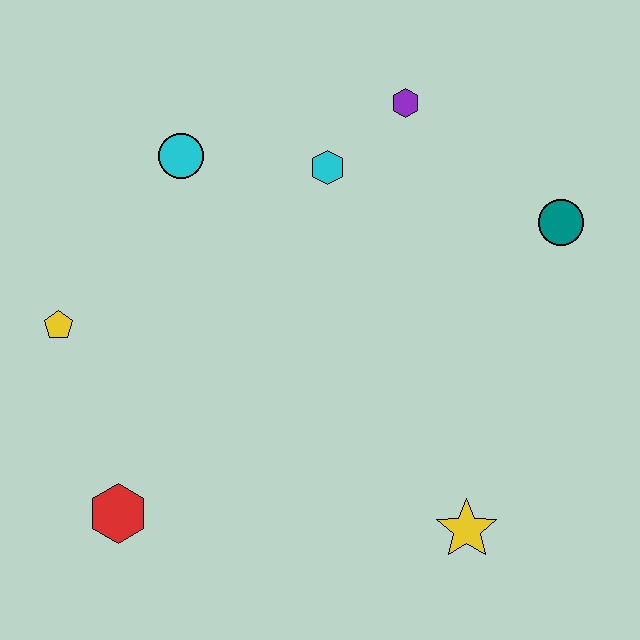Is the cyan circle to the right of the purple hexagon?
No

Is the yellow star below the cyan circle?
Yes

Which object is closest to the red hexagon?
The yellow pentagon is closest to the red hexagon.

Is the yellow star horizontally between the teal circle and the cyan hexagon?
Yes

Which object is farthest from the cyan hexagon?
The red hexagon is farthest from the cyan hexagon.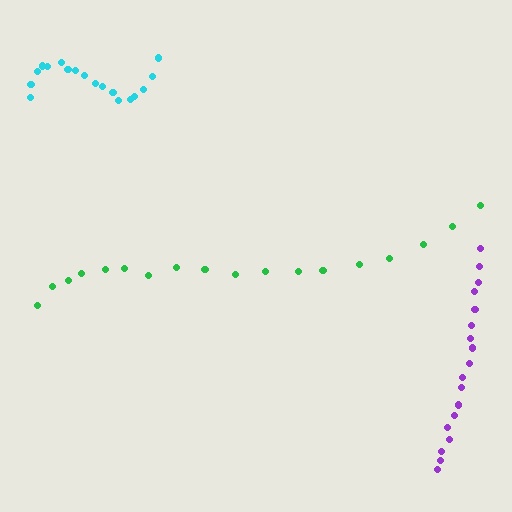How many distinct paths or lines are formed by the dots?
There are 3 distinct paths.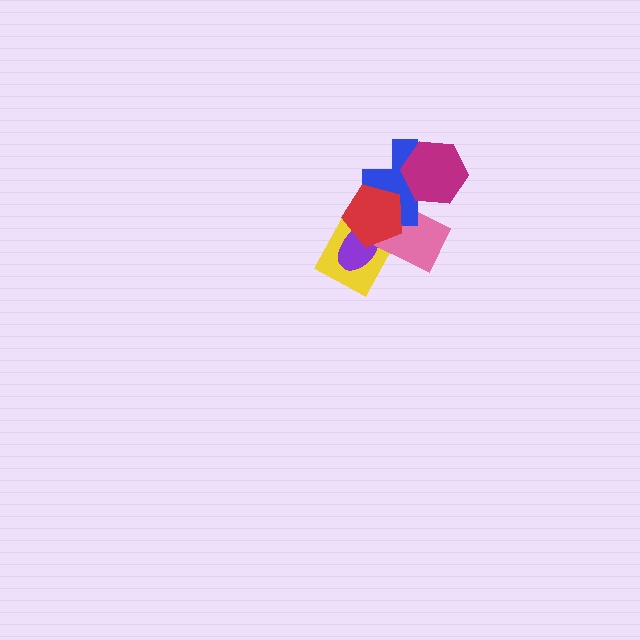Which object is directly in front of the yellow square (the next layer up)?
The purple ellipse is directly in front of the yellow square.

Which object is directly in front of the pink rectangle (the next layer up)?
The blue cross is directly in front of the pink rectangle.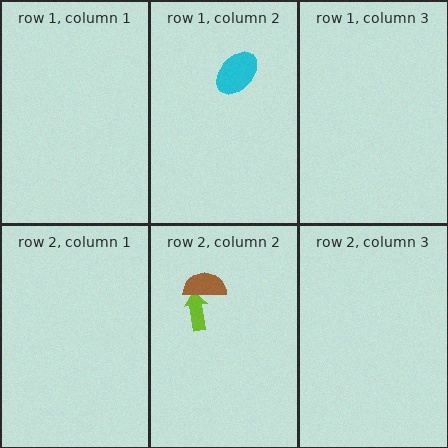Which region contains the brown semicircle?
The row 2, column 2 region.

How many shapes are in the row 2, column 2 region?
2.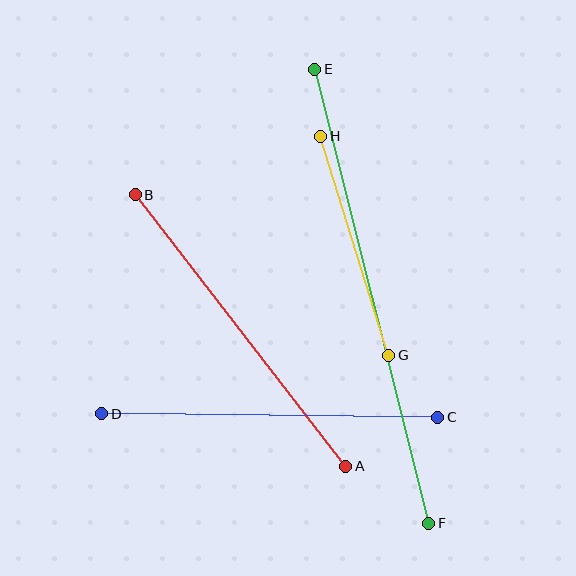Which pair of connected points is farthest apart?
Points E and F are farthest apart.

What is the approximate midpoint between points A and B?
The midpoint is at approximately (240, 331) pixels.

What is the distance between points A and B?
The distance is approximately 344 pixels.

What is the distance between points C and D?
The distance is approximately 336 pixels.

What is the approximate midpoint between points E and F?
The midpoint is at approximately (372, 296) pixels.